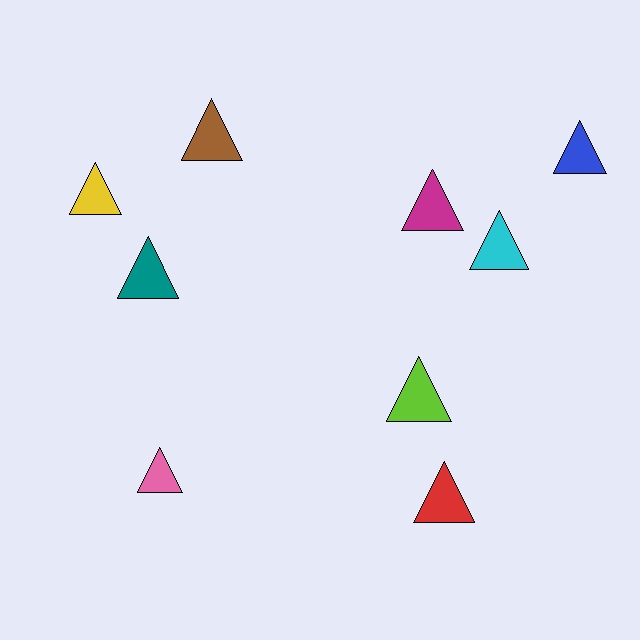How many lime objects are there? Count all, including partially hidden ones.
There is 1 lime object.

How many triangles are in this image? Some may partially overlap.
There are 9 triangles.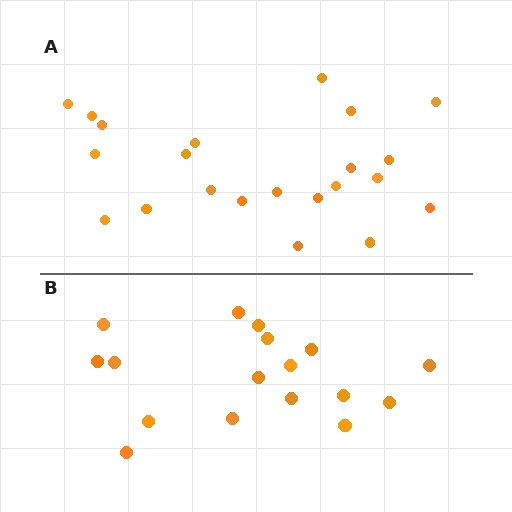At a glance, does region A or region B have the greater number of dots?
Region A (the top region) has more dots.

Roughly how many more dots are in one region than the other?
Region A has about 5 more dots than region B.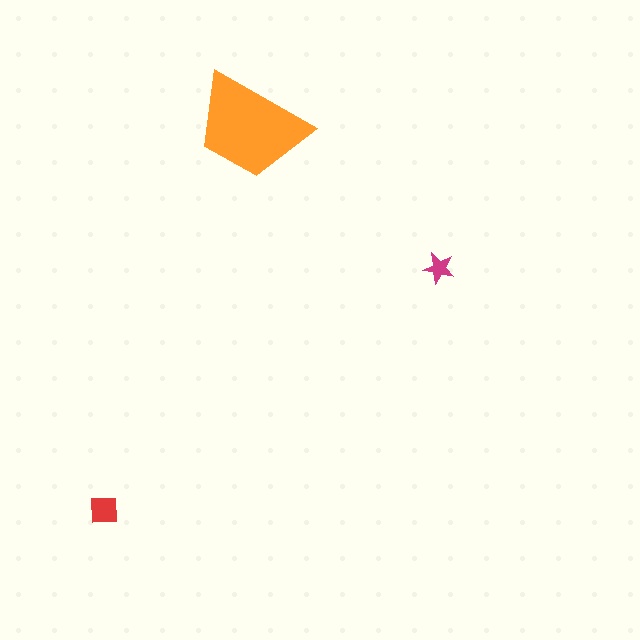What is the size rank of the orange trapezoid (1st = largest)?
1st.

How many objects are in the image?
There are 3 objects in the image.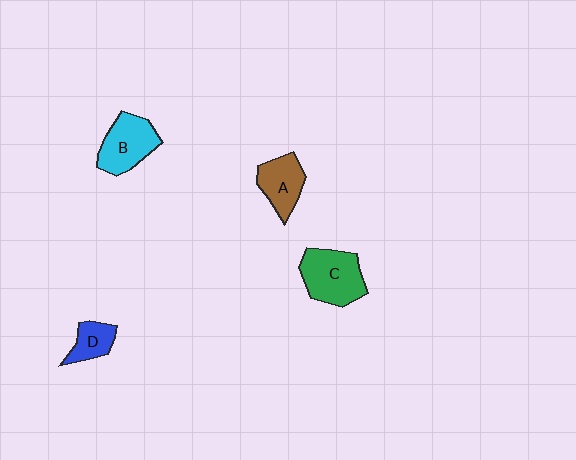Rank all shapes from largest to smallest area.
From largest to smallest: C (green), B (cyan), A (brown), D (blue).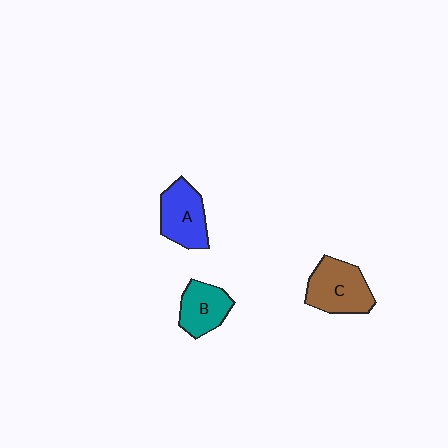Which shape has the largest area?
Shape C (brown).